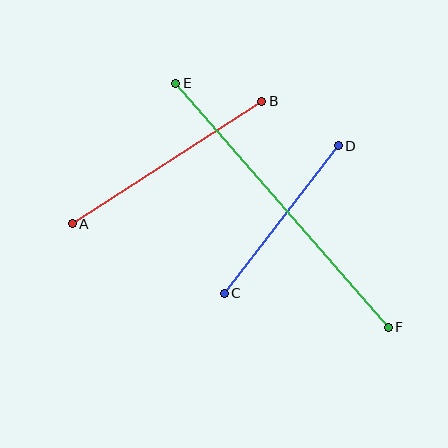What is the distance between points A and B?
The distance is approximately 226 pixels.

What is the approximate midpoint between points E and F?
The midpoint is at approximately (282, 205) pixels.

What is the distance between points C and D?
The distance is approximately 186 pixels.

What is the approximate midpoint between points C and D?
The midpoint is at approximately (281, 220) pixels.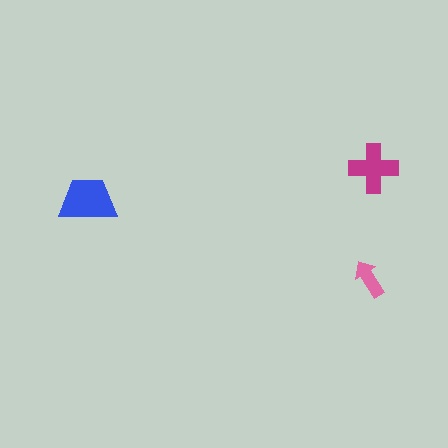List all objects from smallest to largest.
The pink arrow, the magenta cross, the blue trapezoid.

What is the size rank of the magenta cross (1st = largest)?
2nd.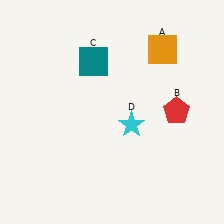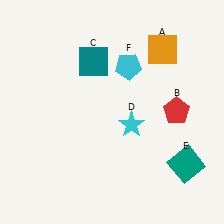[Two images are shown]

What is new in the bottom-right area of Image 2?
A teal square (E) was added in the bottom-right area of Image 2.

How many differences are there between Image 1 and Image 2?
There are 2 differences between the two images.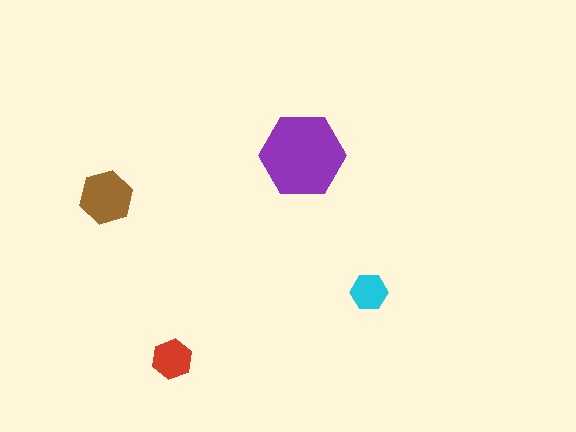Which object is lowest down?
The red hexagon is bottommost.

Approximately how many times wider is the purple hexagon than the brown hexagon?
About 1.5 times wider.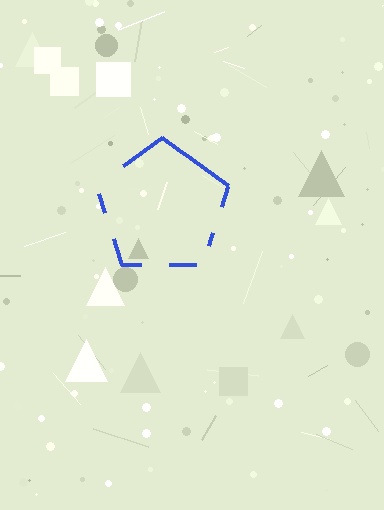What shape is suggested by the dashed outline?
The dashed outline suggests a pentagon.